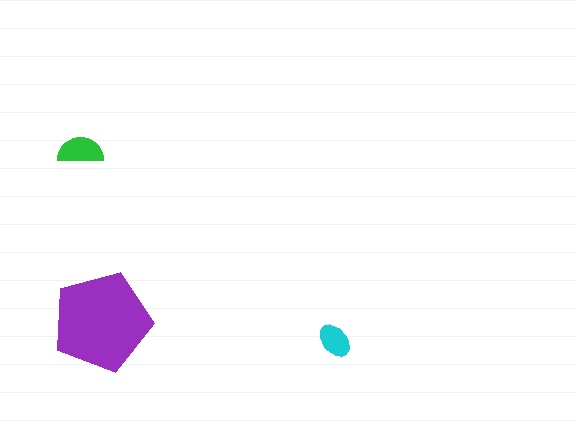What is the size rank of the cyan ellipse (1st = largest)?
3rd.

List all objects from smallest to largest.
The cyan ellipse, the green semicircle, the purple pentagon.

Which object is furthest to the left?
The green semicircle is leftmost.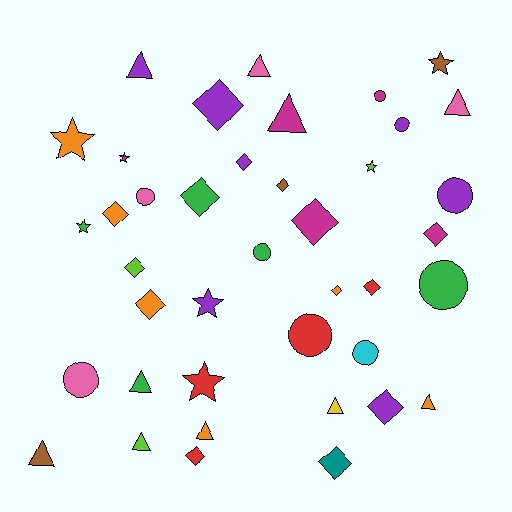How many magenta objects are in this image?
There are 5 magenta objects.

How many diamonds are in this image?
There are 14 diamonds.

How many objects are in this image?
There are 40 objects.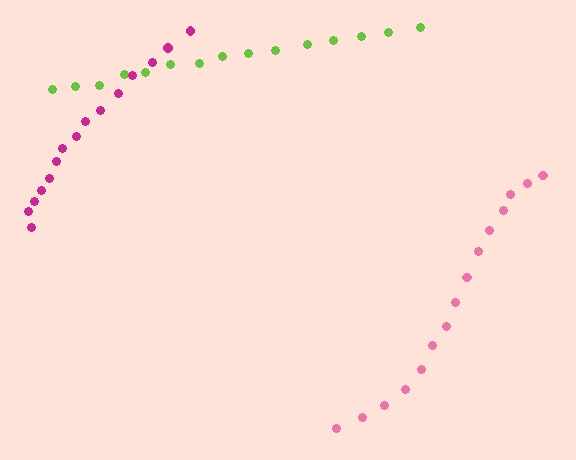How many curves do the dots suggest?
There are 3 distinct paths.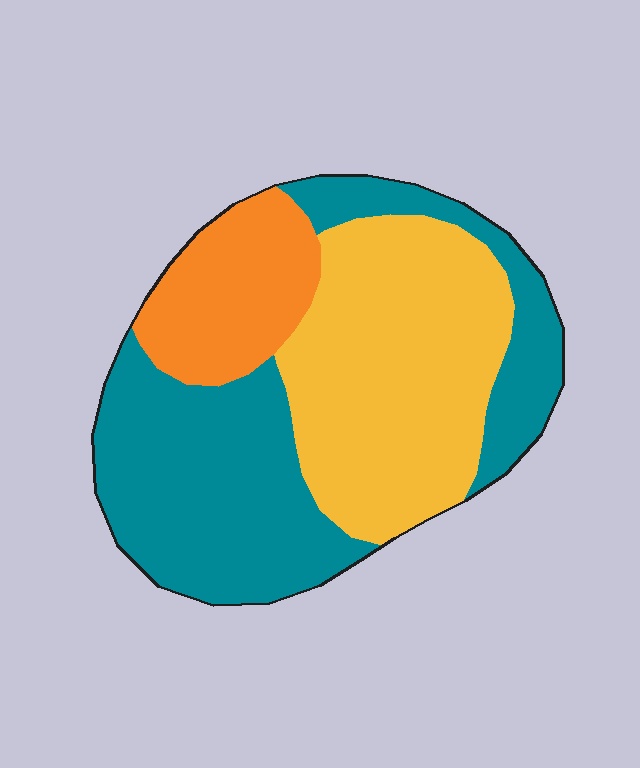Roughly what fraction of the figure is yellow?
Yellow takes up about three eighths (3/8) of the figure.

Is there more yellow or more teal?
Teal.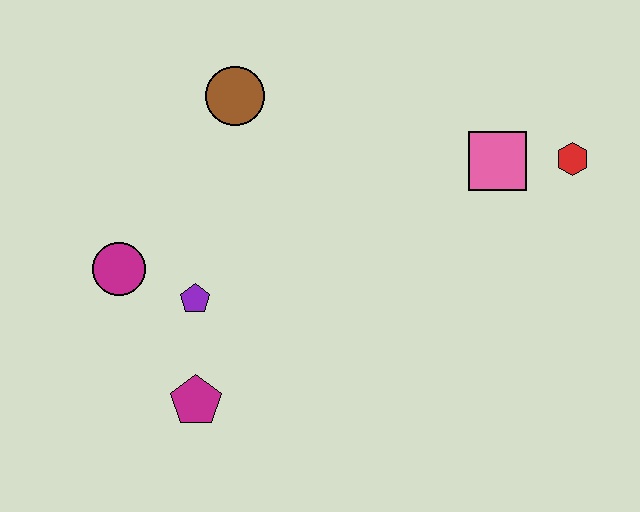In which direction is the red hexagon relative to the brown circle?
The red hexagon is to the right of the brown circle.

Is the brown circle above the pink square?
Yes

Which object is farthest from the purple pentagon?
The red hexagon is farthest from the purple pentagon.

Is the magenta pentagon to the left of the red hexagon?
Yes